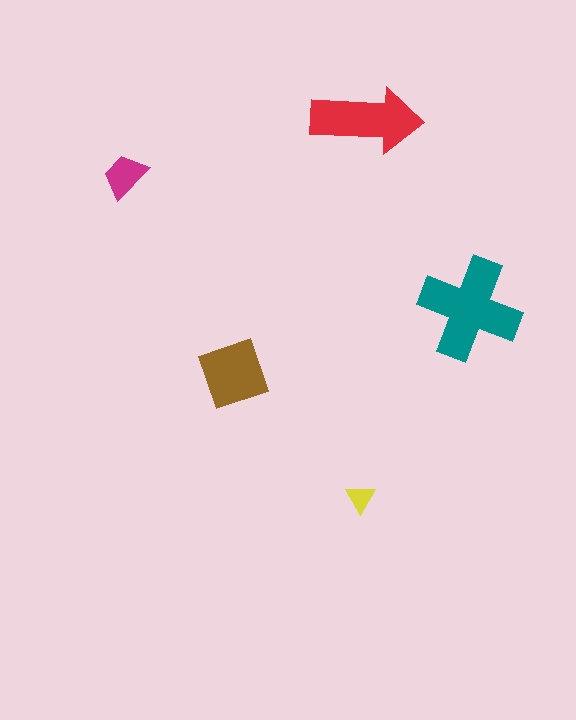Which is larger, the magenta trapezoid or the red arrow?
The red arrow.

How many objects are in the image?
There are 5 objects in the image.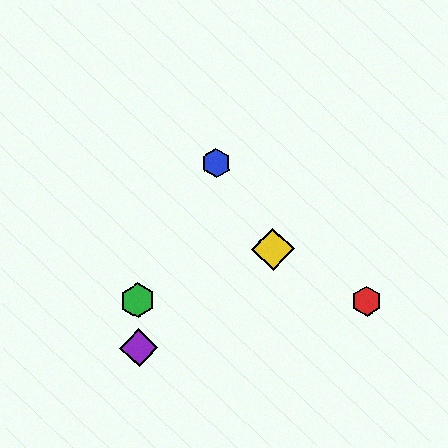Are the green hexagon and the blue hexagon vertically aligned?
No, the green hexagon is at x≈137 and the blue hexagon is at x≈216.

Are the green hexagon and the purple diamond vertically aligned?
Yes, both are at x≈137.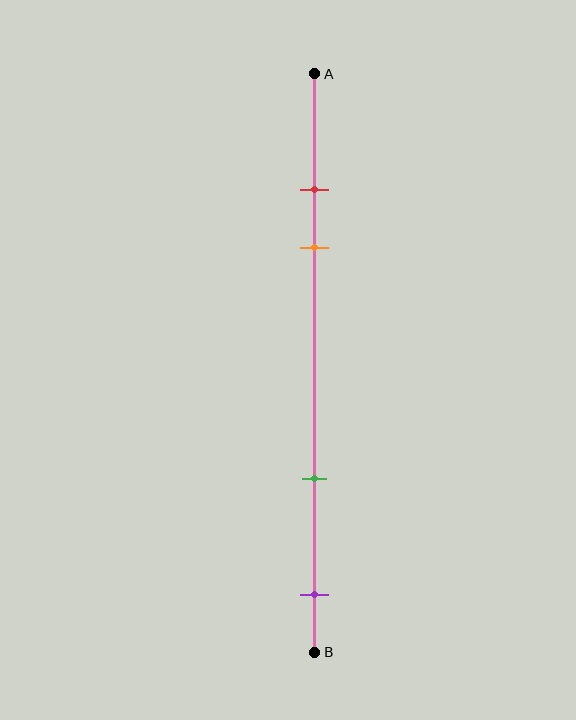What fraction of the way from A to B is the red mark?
The red mark is approximately 20% (0.2) of the way from A to B.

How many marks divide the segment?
There are 4 marks dividing the segment.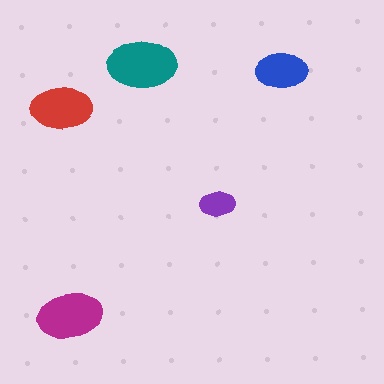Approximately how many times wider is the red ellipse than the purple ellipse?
About 1.5 times wider.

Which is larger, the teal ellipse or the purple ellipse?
The teal one.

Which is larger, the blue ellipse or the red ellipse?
The red one.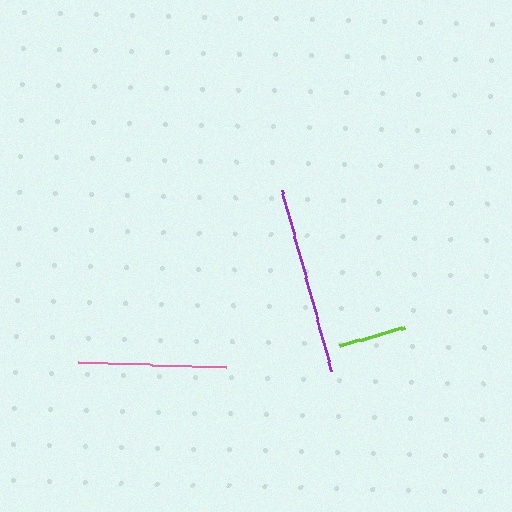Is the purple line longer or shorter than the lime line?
The purple line is longer than the lime line.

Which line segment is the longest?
The purple line is the longest at approximately 188 pixels.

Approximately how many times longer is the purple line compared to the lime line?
The purple line is approximately 2.8 times the length of the lime line.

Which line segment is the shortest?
The lime line is the shortest at approximately 68 pixels.